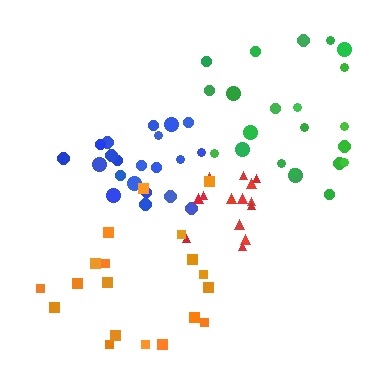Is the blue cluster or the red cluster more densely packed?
Red.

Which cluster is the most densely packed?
Red.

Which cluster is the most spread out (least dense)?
Green.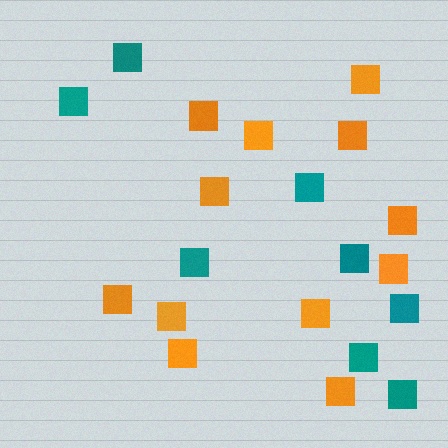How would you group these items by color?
There are 2 groups: one group of teal squares (8) and one group of orange squares (12).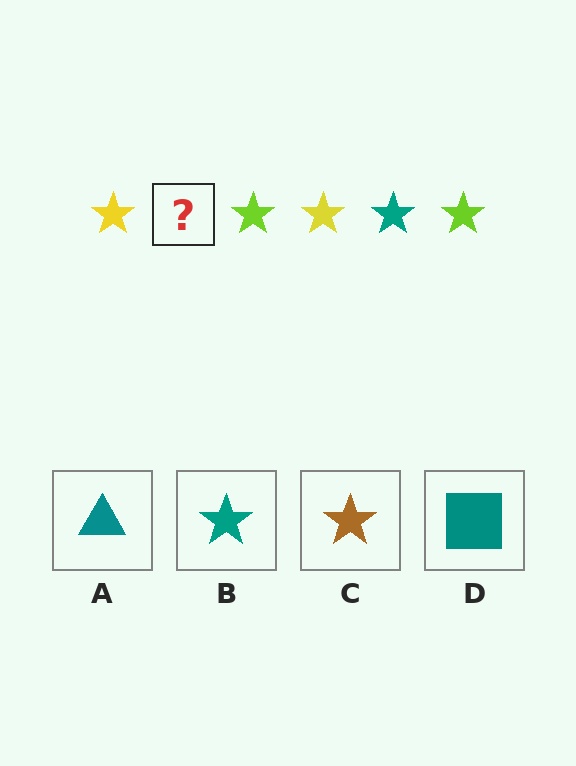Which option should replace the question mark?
Option B.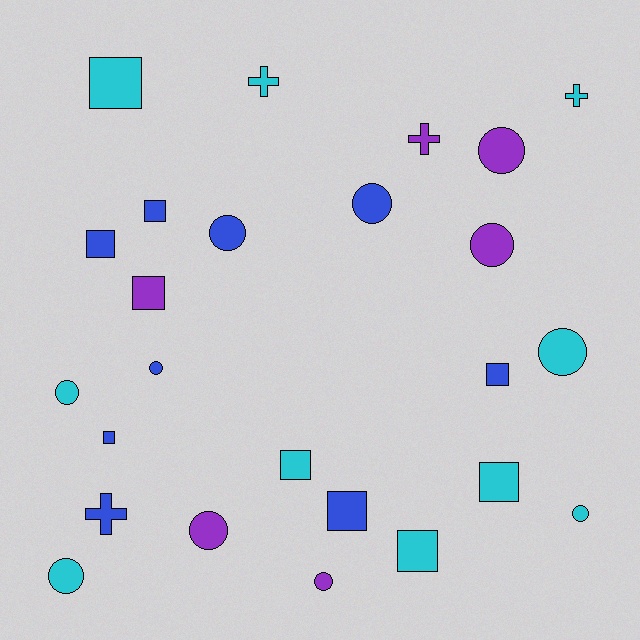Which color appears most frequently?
Cyan, with 10 objects.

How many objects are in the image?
There are 25 objects.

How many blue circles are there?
There are 3 blue circles.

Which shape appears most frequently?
Circle, with 11 objects.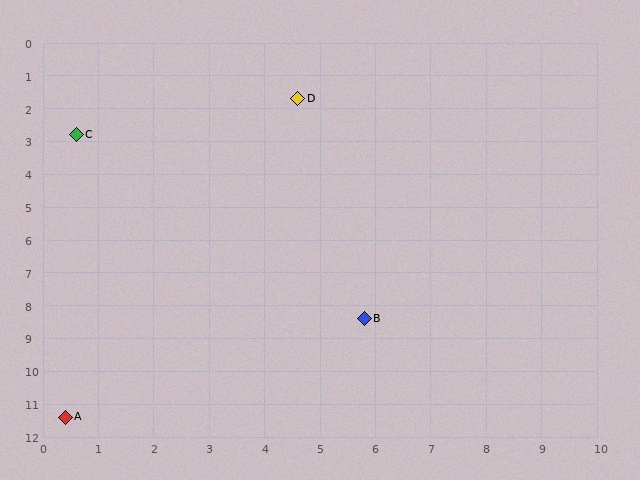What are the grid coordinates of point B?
Point B is at approximately (5.8, 8.4).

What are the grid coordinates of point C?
Point C is at approximately (0.6, 2.8).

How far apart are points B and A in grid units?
Points B and A are about 6.2 grid units apart.